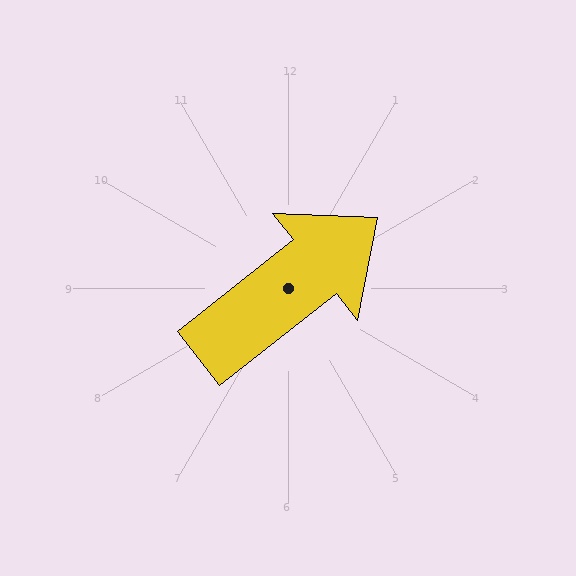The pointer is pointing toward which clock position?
Roughly 2 o'clock.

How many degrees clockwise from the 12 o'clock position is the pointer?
Approximately 52 degrees.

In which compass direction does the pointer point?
Northeast.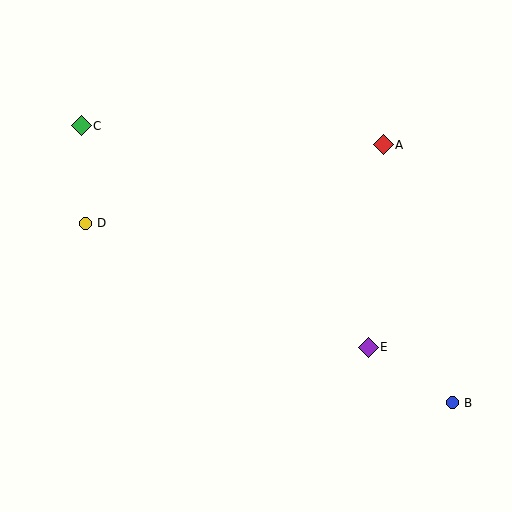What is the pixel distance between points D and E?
The distance between D and E is 309 pixels.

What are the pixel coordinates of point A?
Point A is at (383, 145).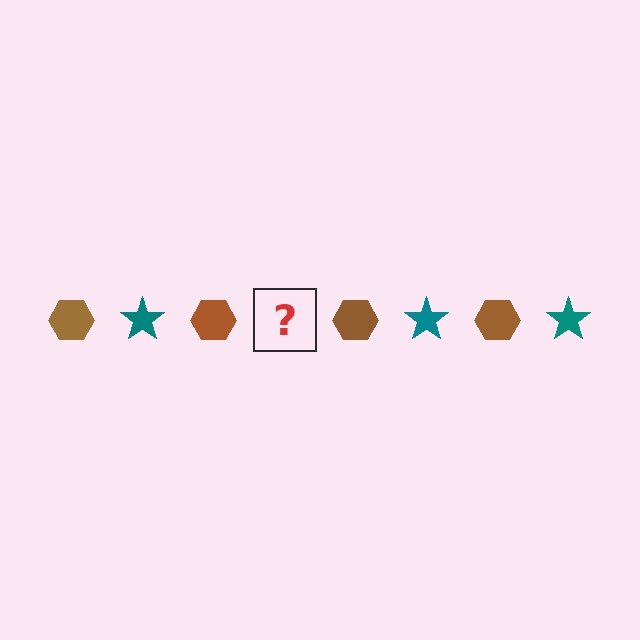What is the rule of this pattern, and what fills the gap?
The rule is that the pattern alternates between brown hexagon and teal star. The gap should be filled with a teal star.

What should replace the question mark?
The question mark should be replaced with a teal star.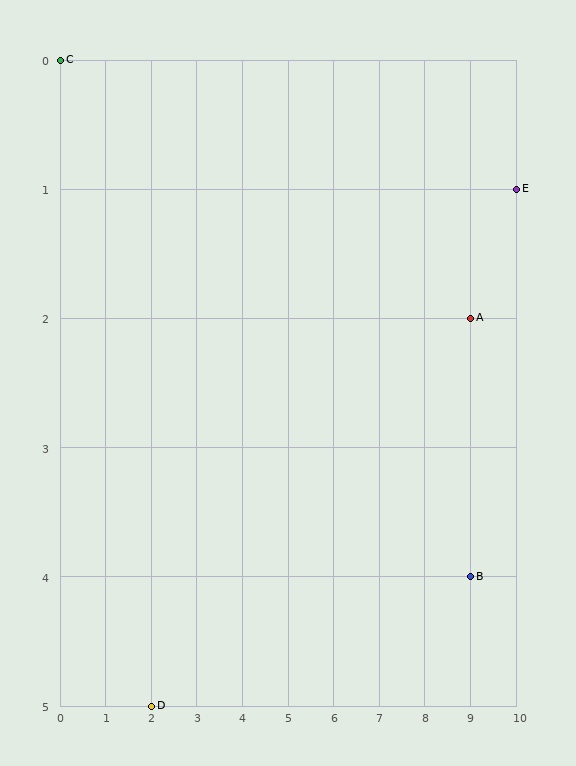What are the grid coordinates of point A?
Point A is at grid coordinates (9, 2).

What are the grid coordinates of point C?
Point C is at grid coordinates (0, 0).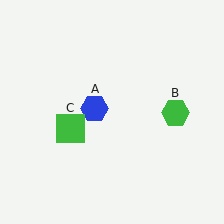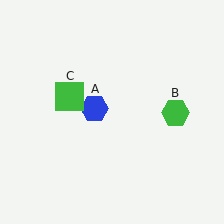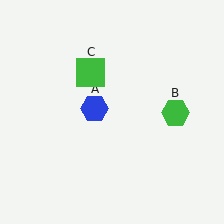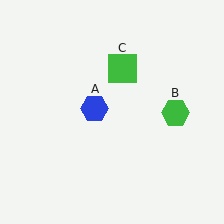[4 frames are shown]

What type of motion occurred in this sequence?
The green square (object C) rotated clockwise around the center of the scene.